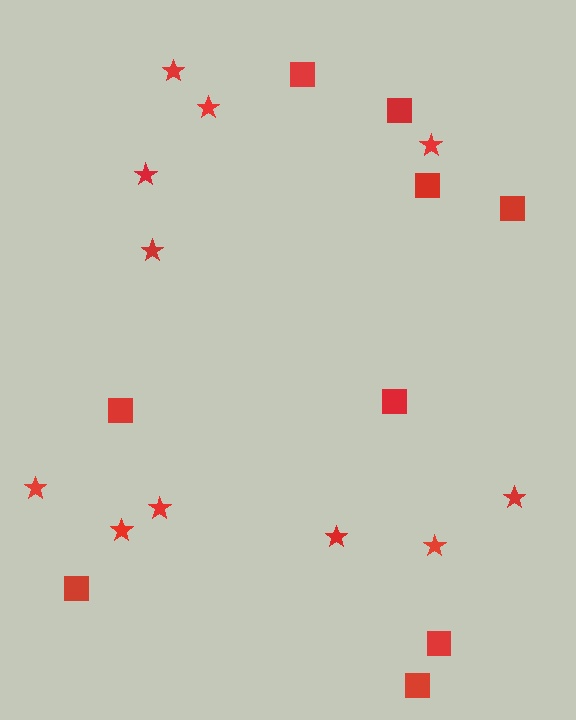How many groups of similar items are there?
There are 2 groups: one group of stars (11) and one group of squares (9).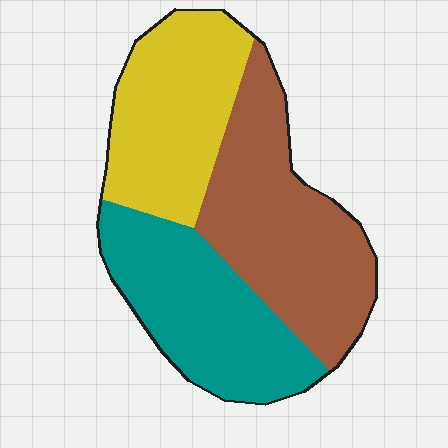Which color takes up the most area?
Brown, at roughly 40%.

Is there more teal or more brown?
Brown.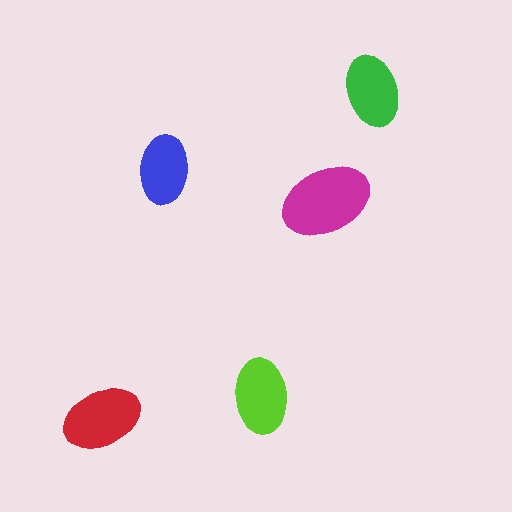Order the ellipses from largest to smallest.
the magenta one, the red one, the lime one, the green one, the blue one.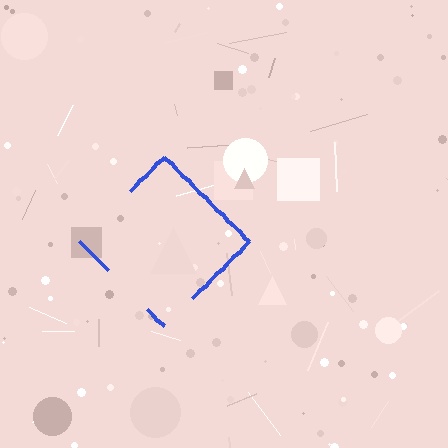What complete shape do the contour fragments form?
The contour fragments form a diamond.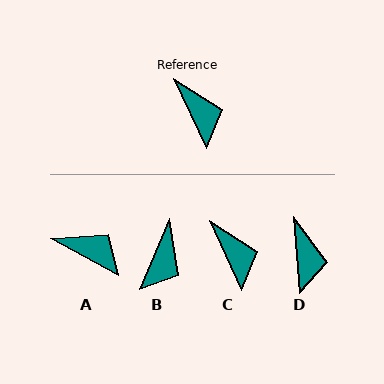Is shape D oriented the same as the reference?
No, it is off by about 20 degrees.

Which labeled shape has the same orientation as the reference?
C.